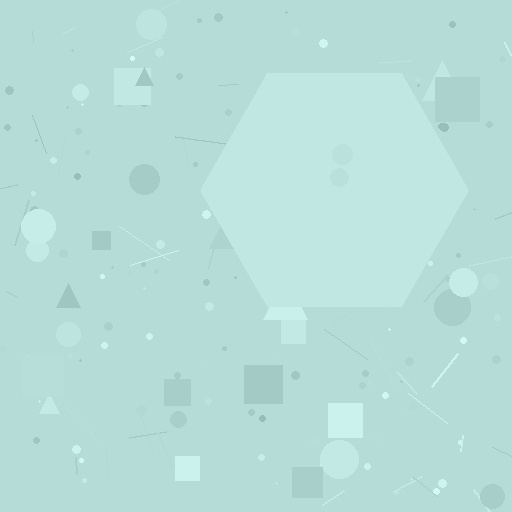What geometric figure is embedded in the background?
A hexagon is embedded in the background.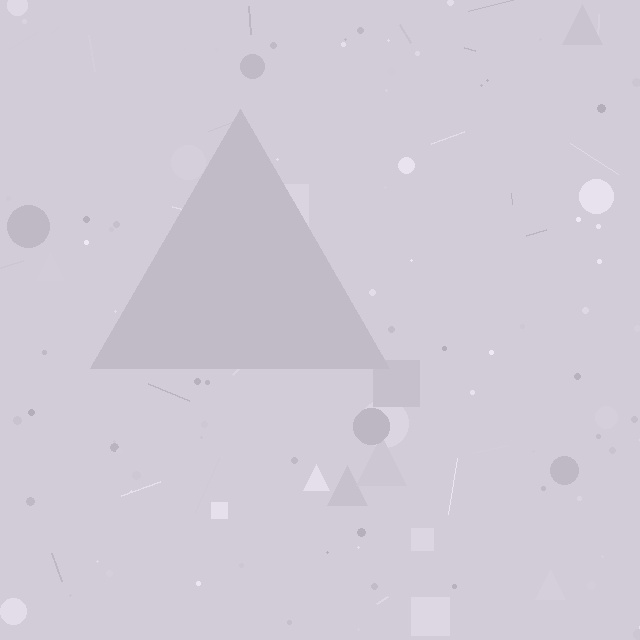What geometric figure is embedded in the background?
A triangle is embedded in the background.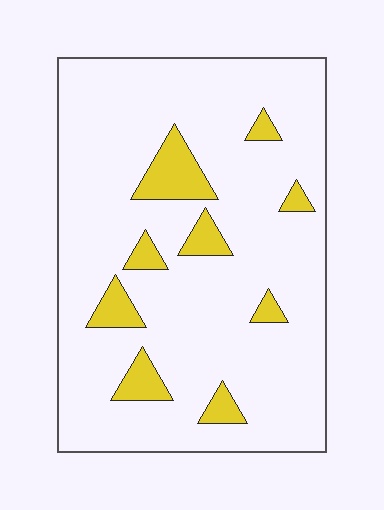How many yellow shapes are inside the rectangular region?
9.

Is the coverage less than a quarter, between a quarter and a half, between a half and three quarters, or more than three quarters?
Less than a quarter.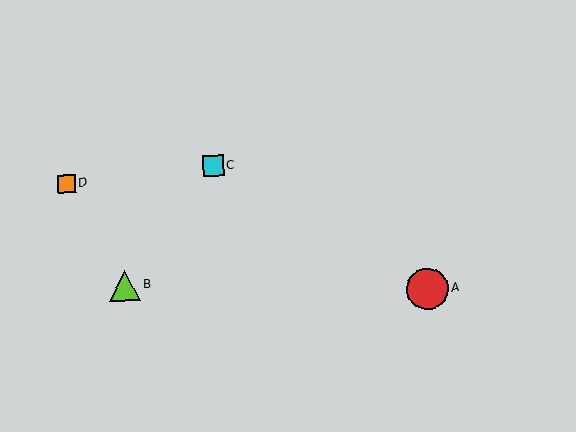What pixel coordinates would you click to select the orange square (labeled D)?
Click at (67, 184) to select the orange square D.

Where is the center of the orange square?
The center of the orange square is at (67, 184).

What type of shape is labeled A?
Shape A is a red circle.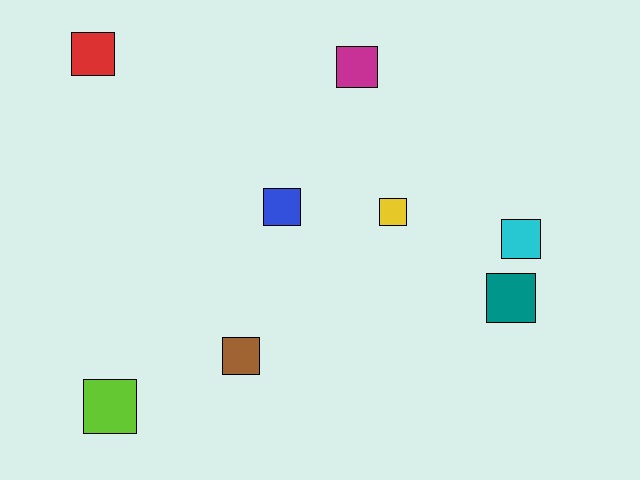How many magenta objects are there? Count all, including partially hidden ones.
There is 1 magenta object.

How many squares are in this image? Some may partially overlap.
There are 8 squares.